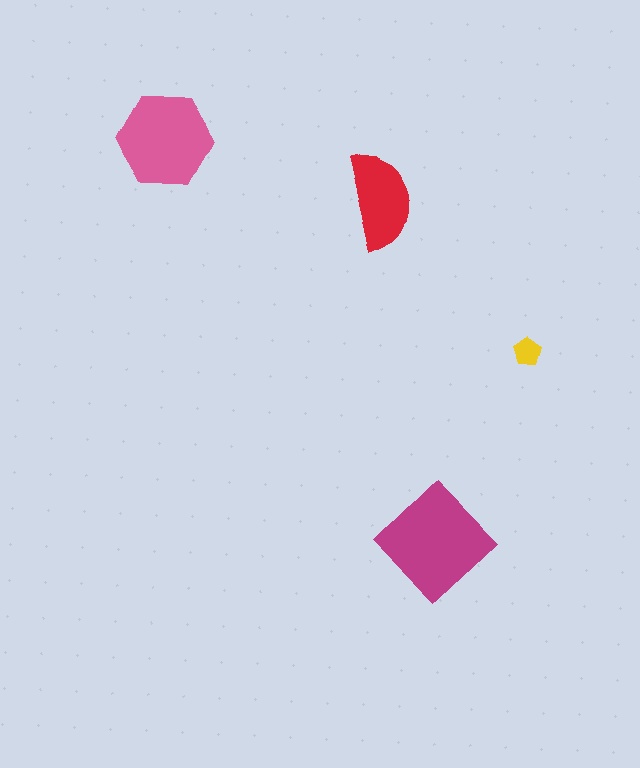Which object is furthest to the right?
The yellow pentagon is rightmost.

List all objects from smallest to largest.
The yellow pentagon, the red semicircle, the pink hexagon, the magenta diamond.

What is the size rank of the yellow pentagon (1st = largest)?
4th.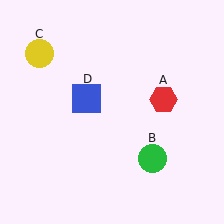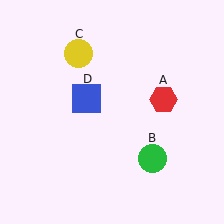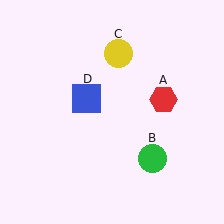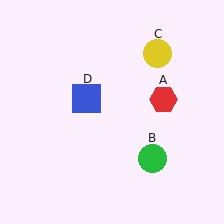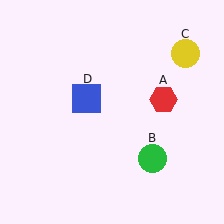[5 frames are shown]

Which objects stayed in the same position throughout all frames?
Red hexagon (object A) and green circle (object B) and blue square (object D) remained stationary.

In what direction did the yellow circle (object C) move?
The yellow circle (object C) moved right.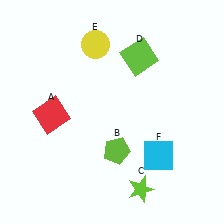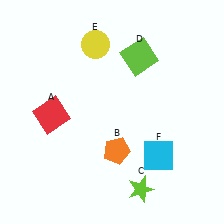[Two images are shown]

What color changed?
The pentagon (B) changed from lime in Image 1 to orange in Image 2.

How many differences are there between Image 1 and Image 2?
There is 1 difference between the two images.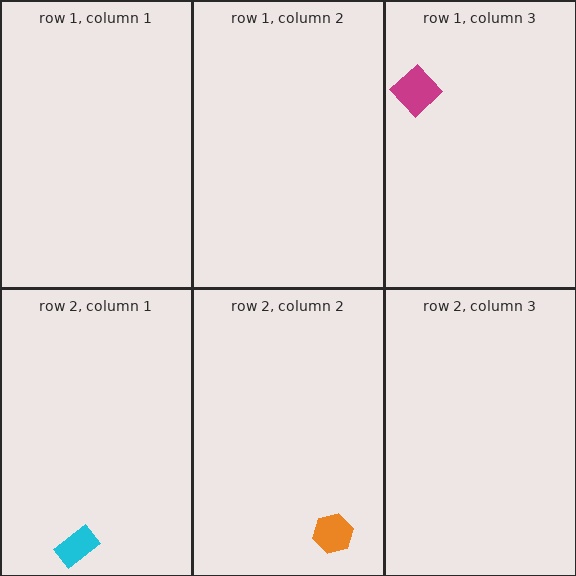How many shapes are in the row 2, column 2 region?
1.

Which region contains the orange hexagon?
The row 2, column 2 region.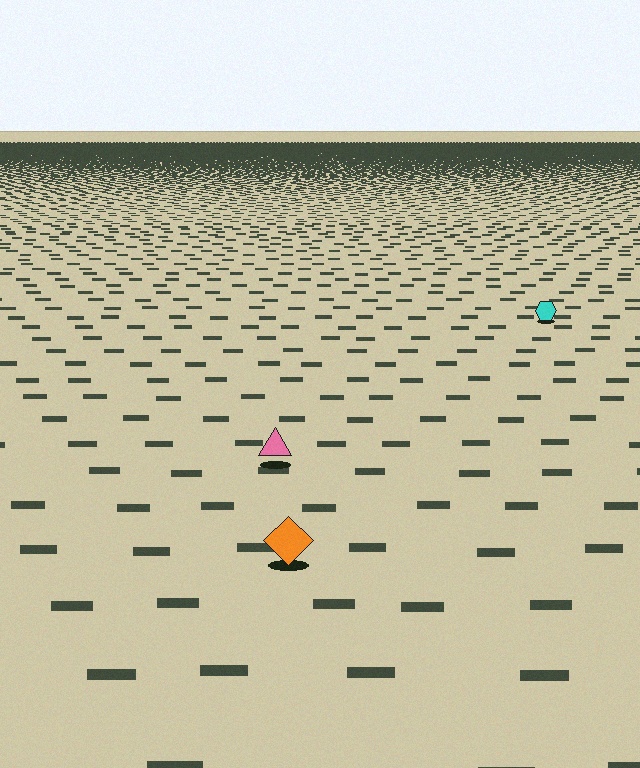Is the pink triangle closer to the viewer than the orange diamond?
No. The orange diamond is closer — you can tell from the texture gradient: the ground texture is coarser near it.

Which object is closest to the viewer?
The orange diamond is closest. The texture marks near it are larger and more spread out.